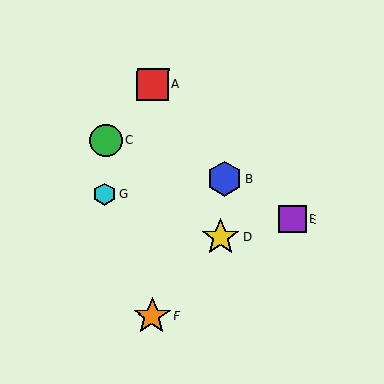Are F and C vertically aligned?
No, F is at x≈152 and C is at x≈106.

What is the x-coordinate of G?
Object G is at x≈104.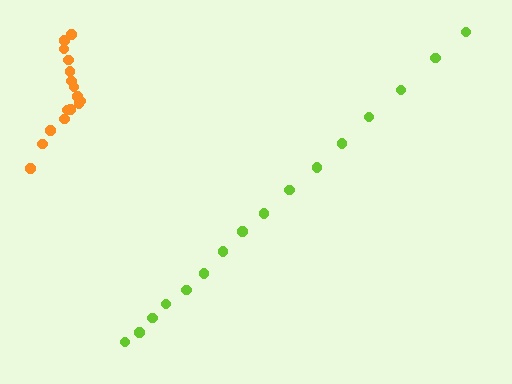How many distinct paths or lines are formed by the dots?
There are 2 distinct paths.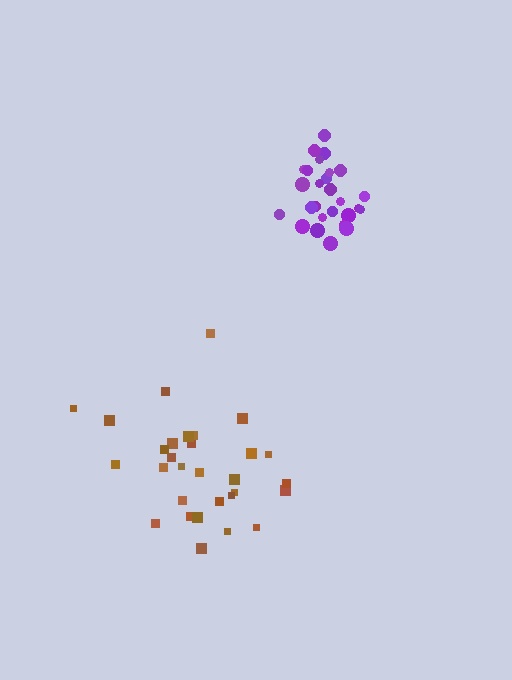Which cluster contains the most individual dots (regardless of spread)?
Brown (30).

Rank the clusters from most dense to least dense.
purple, brown.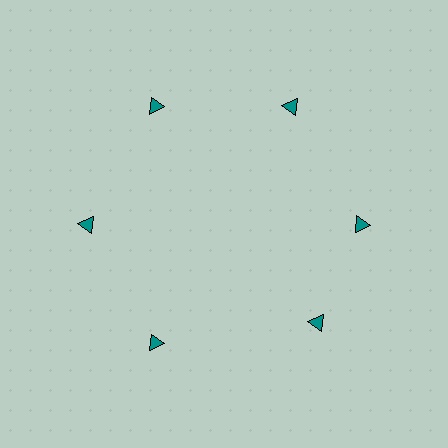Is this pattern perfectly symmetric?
No. The 6 teal triangles are arranged in a ring, but one element near the 5 o'clock position is rotated out of alignment along the ring, breaking the 6-fold rotational symmetry.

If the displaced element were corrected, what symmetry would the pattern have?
It would have 6-fold rotational symmetry — the pattern would map onto itself every 60 degrees.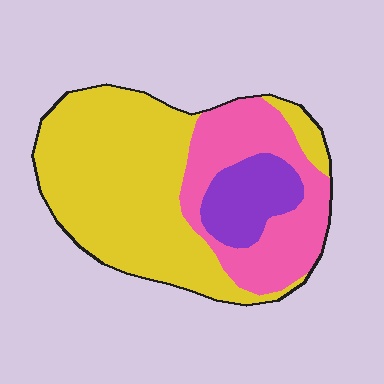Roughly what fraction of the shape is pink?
Pink covers roughly 30% of the shape.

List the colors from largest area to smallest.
From largest to smallest: yellow, pink, purple.